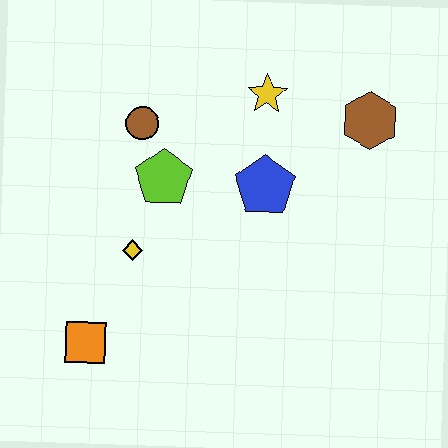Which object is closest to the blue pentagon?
The yellow star is closest to the blue pentagon.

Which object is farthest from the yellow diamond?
The brown hexagon is farthest from the yellow diamond.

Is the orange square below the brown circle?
Yes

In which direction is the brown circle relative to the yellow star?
The brown circle is to the left of the yellow star.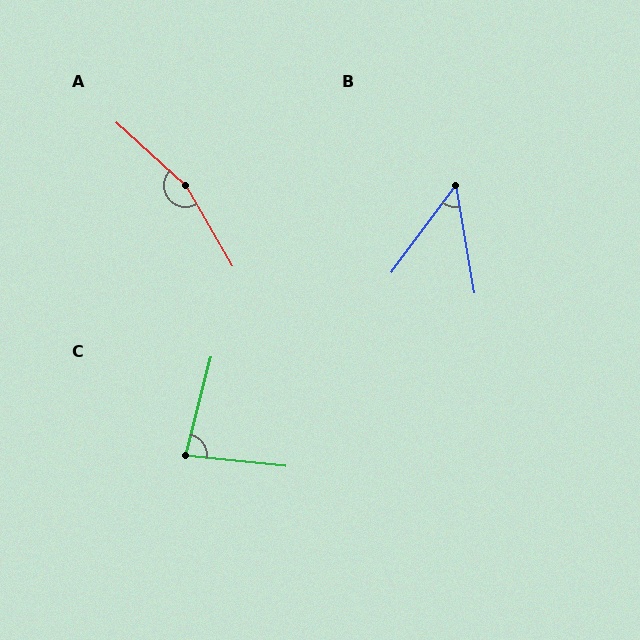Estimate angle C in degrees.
Approximately 81 degrees.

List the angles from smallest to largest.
B (46°), C (81°), A (163°).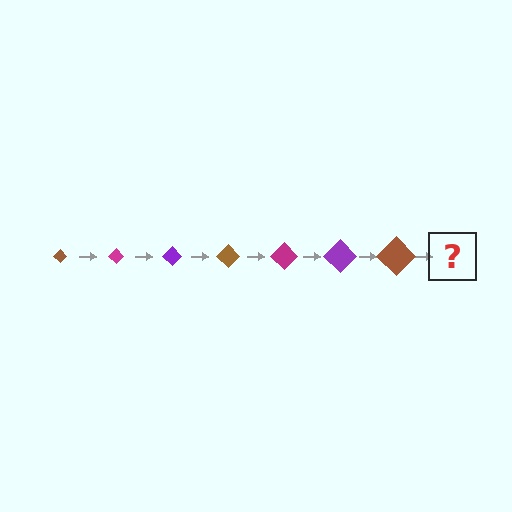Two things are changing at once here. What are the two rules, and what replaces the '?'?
The two rules are that the diamond grows larger each step and the color cycles through brown, magenta, and purple. The '?' should be a magenta diamond, larger than the previous one.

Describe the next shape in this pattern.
It should be a magenta diamond, larger than the previous one.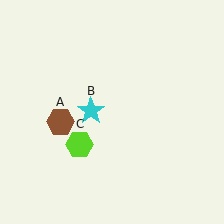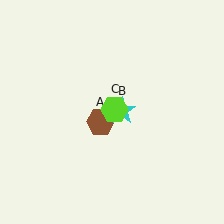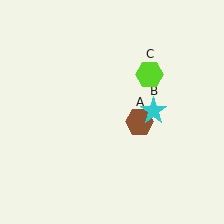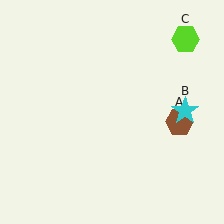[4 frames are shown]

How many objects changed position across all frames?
3 objects changed position: brown hexagon (object A), cyan star (object B), lime hexagon (object C).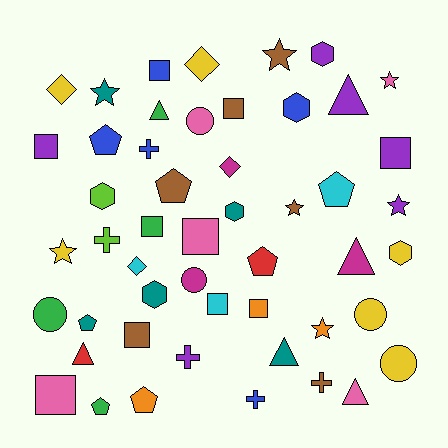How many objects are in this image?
There are 50 objects.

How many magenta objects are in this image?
There are 3 magenta objects.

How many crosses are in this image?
There are 5 crosses.